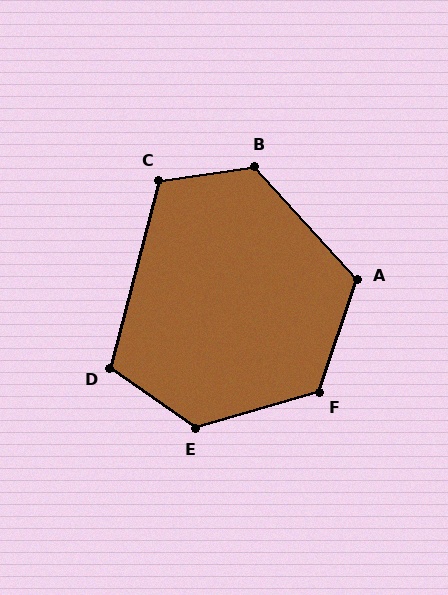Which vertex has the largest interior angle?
E, at approximately 128 degrees.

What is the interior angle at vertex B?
Approximately 124 degrees (obtuse).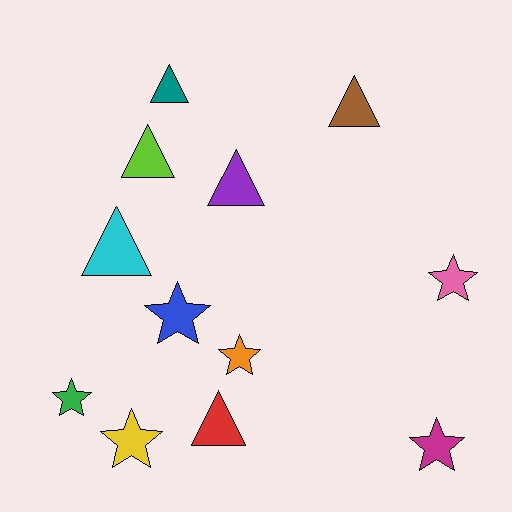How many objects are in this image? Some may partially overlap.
There are 12 objects.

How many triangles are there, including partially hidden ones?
There are 6 triangles.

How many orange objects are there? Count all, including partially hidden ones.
There is 1 orange object.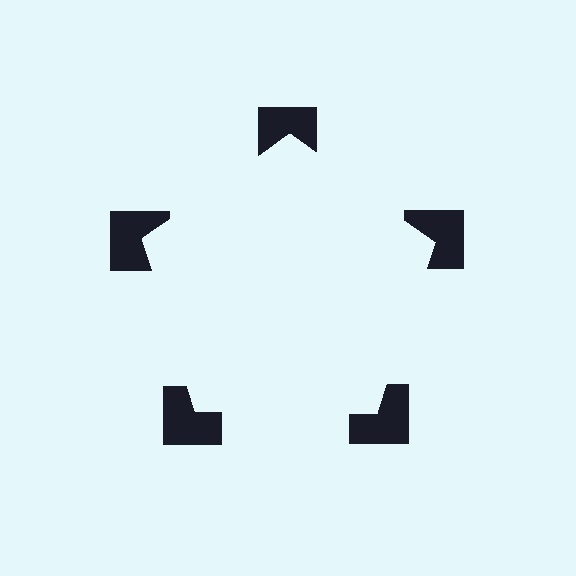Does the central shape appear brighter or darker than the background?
It typically appears slightly brighter than the background, even though no actual brightness change is drawn.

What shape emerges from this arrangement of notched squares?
An illusory pentagon — its edges are inferred from the aligned wedge cuts in the notched squares, not physically drawn.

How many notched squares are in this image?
There are 5 — one at each vertex of the illusory pentagon.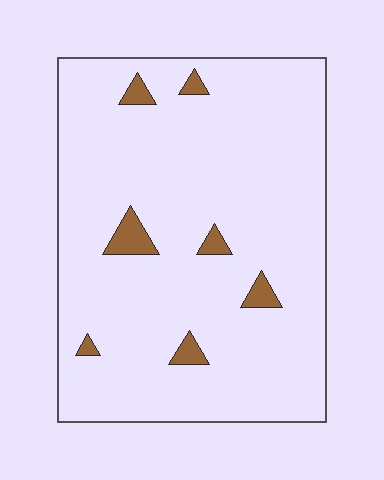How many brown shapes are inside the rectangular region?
7.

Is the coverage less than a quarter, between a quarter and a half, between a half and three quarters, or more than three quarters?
Less than a quarter.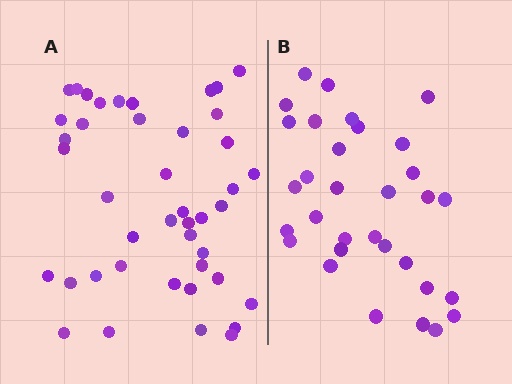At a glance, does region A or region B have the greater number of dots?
Region A (the left region) has more dots.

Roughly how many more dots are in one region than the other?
Region A has roughly 12 or so more dots than region B.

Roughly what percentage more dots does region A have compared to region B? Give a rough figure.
About 35% more.